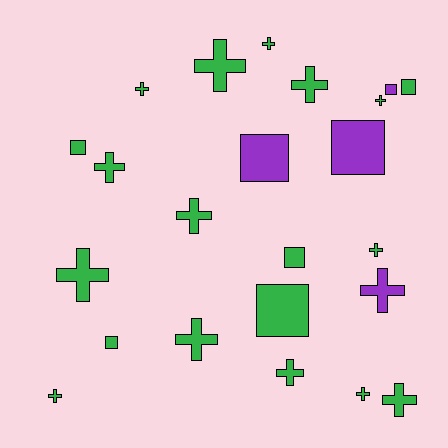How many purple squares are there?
There are 3 purple squares.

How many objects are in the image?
There are 23 objects.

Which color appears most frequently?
Green, with 19 objects.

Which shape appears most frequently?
Cross, with 15 objects.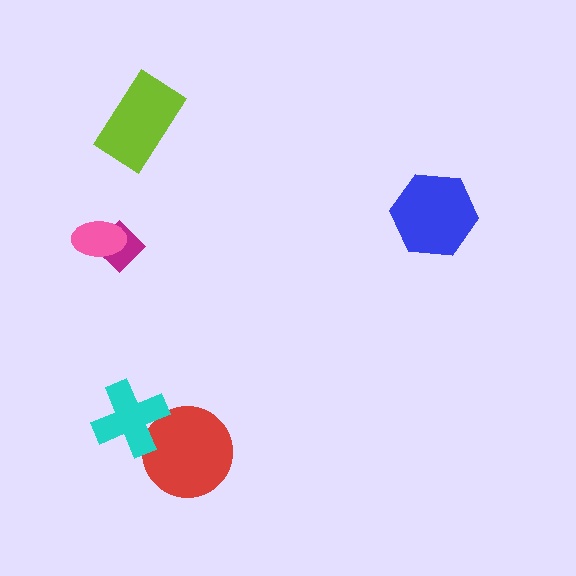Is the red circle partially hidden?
Yes, it is partially covered by another shape.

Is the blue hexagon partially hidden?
No, no other shape covers it.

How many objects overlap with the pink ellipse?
1 object overlaps with the pink ellipse.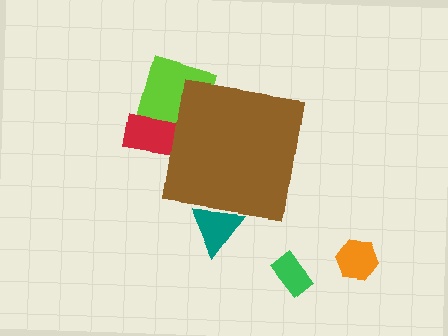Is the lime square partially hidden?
Yes, the lime square is partially hidden behind the brown square.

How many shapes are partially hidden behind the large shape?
3 shapes are partially hidden.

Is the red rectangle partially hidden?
Yes, the red rectangle is partially hidden behind the brown square.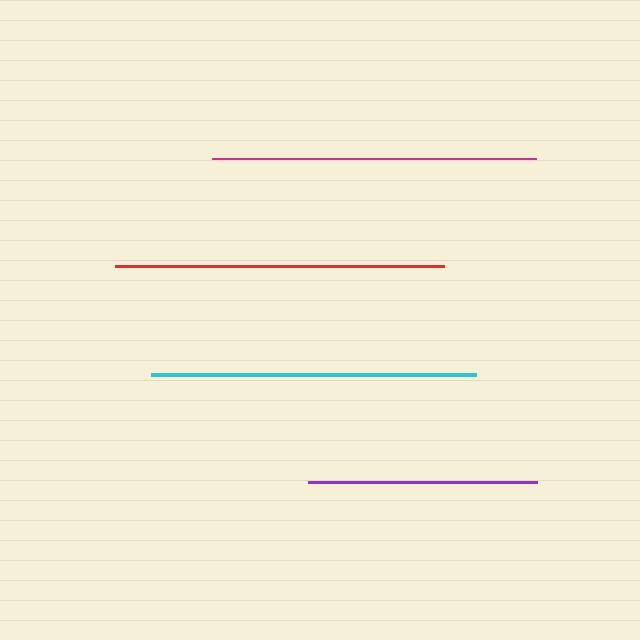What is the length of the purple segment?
The purple segment is approximately 229 pixels long.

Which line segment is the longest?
The red line is the longest at approximately 329 pixels.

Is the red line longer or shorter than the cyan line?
The red line is longer than the cyan line.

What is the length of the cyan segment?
The cyan segment is approximately 325 pixels long.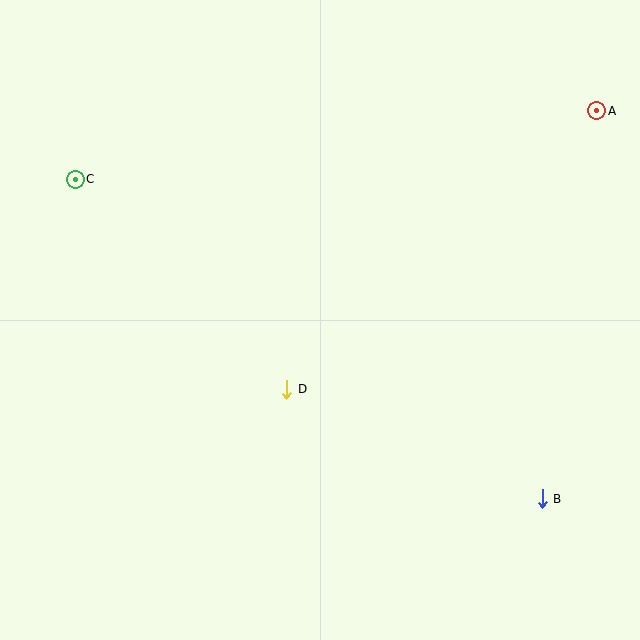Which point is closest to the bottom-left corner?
Point D is closest to the bottom-left corner.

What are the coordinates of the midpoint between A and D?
The midpoint between A and D is at (442, 250).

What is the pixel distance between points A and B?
The distance between A and B is 392 pixels.